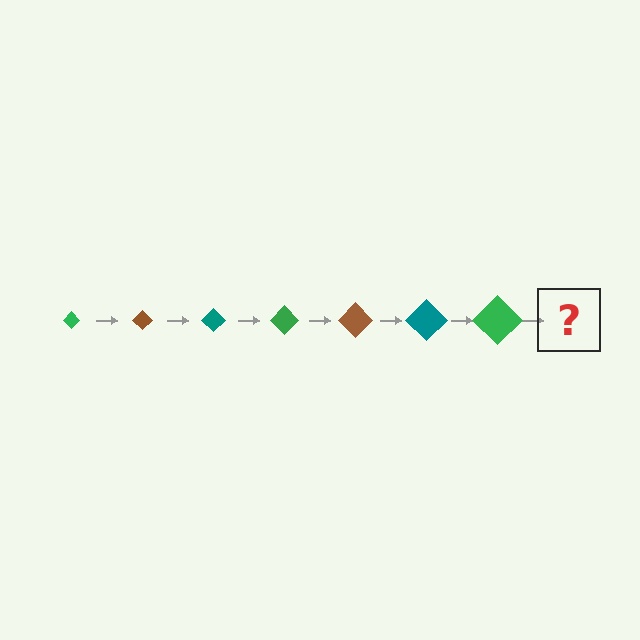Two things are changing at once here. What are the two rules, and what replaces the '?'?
The two rules are that the diamond grows larger each step and the color cycles through green, brown, and teal. The '?' should be a brown diamond, larger than the previous one.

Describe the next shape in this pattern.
It should be a brown diamond, larger than the previous one.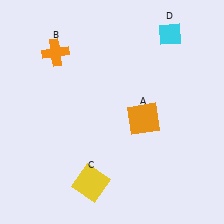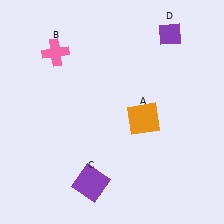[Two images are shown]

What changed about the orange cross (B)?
In Image 1, B is orange. In Image 2, it changed to pink.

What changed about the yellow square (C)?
In Image 1, C is yellow. In Image 2, it changed to purple.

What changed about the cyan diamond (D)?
In Image 1, D is cyan. In Image 2, it changed to purple.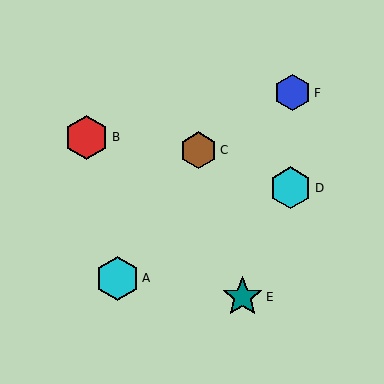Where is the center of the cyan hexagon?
The center of the cyan hexagon is at (291, 188).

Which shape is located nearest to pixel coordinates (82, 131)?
The red hexagon (labeled B) at (87, 138) is nearest to that location.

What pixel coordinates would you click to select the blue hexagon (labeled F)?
Click at (293, 93) to select the blue hexagon F.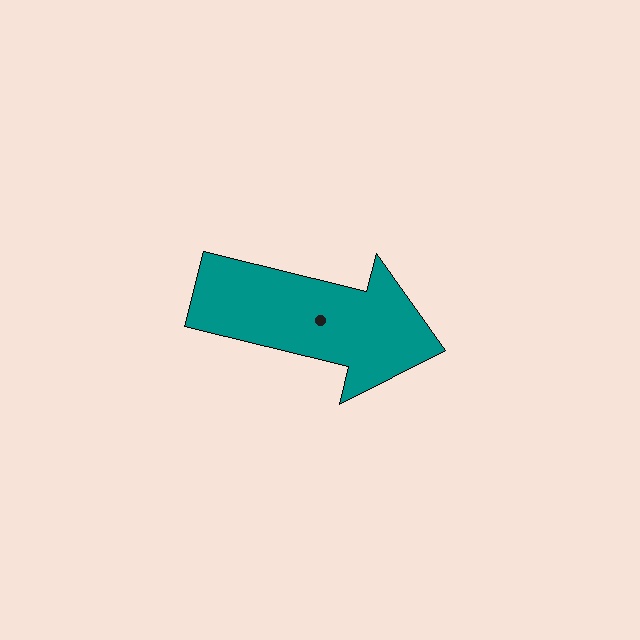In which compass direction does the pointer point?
East.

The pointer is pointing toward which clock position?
Roughly 3 o'clock.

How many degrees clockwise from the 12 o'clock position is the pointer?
Approximately 104 degrees.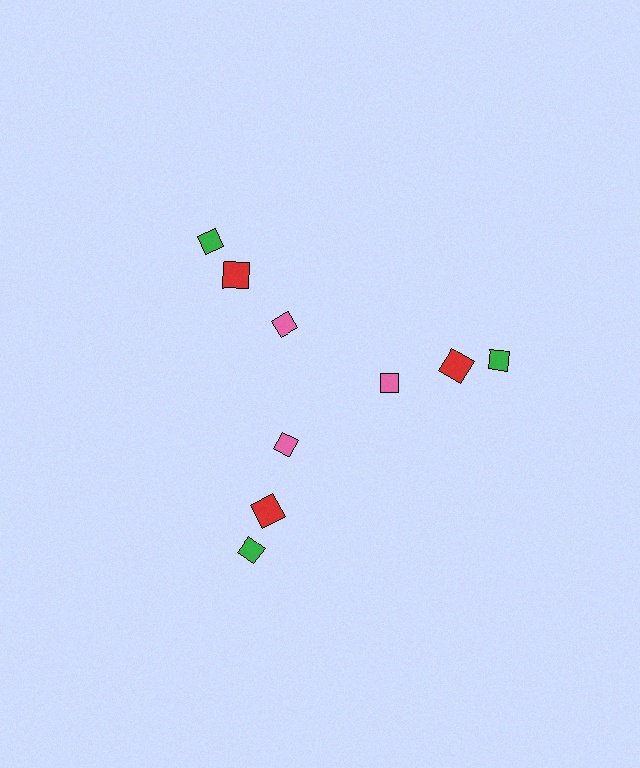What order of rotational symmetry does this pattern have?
This pattern has 3-fold rotational symmetry.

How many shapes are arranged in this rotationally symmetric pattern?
There are 9 shapes, arranged in 3 groups of 3.